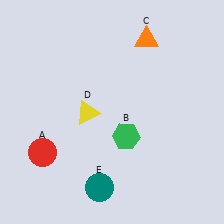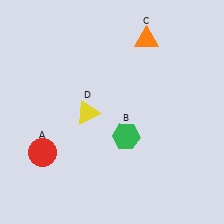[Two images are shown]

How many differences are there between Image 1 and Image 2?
There is 1 difference between the two images.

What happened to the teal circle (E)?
The teal circle (E) was removed in Image 2. It was in the bottom-left area of Image 1.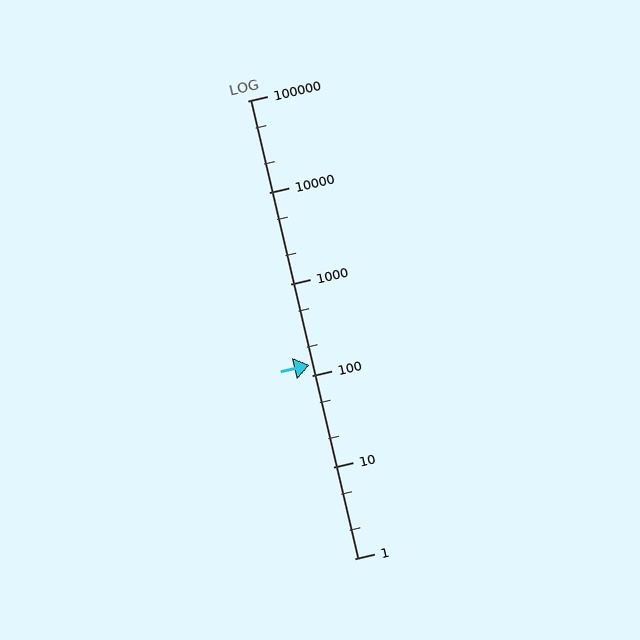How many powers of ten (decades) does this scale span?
The scale spans 5 decades, from 1 to 100000.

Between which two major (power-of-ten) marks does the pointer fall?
The pointer is between 100 and 1000.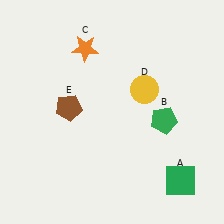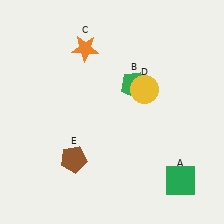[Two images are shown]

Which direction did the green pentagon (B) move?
The green pentagon (B) moved up.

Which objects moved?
The objects that moved are: the green pentagon (B), the brown pentagon (E).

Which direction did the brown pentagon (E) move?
The brown pentagon (E) moved down.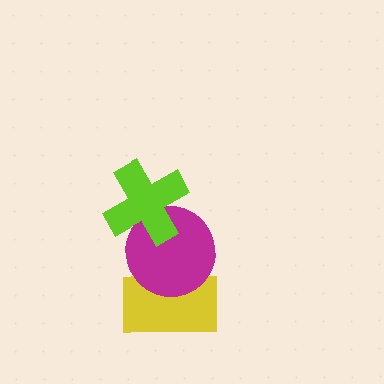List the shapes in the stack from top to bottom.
From top to bottom: the lime cross, the magenta circle, the yellow rectangle.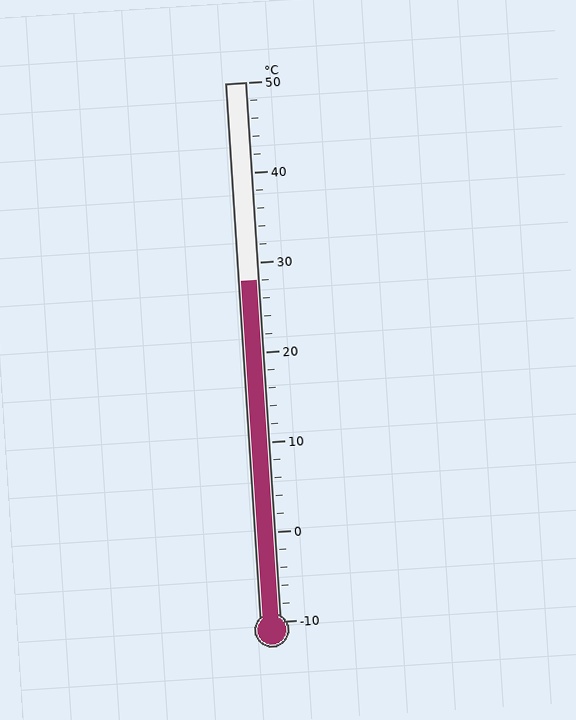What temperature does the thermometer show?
The thermometer shows approximately 28°C.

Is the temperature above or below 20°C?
The temperature is above 20°C.